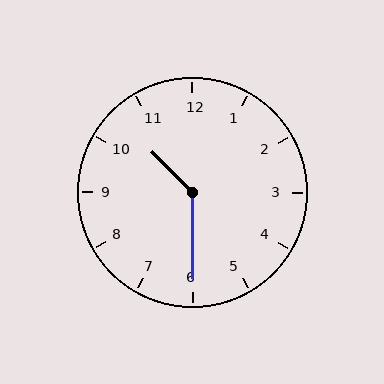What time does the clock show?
10:30.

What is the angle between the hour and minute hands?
Approximately 135 degrees.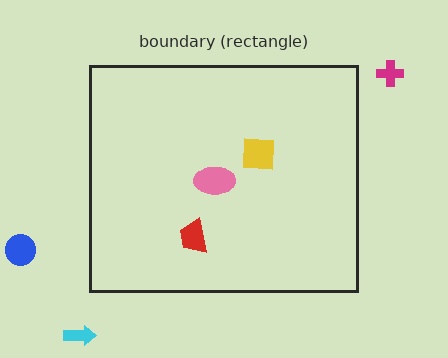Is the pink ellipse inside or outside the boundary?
Inside.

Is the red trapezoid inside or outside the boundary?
Inside.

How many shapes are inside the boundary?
3 inside, 3 outside.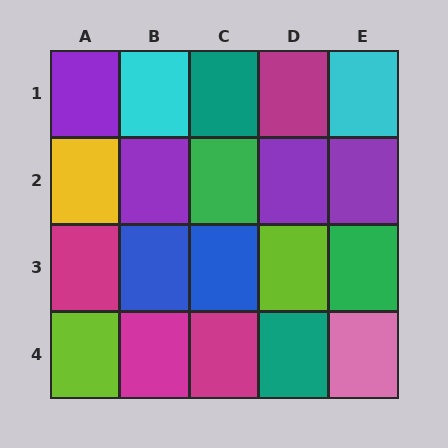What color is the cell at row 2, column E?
Purple.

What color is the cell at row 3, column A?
Magenta.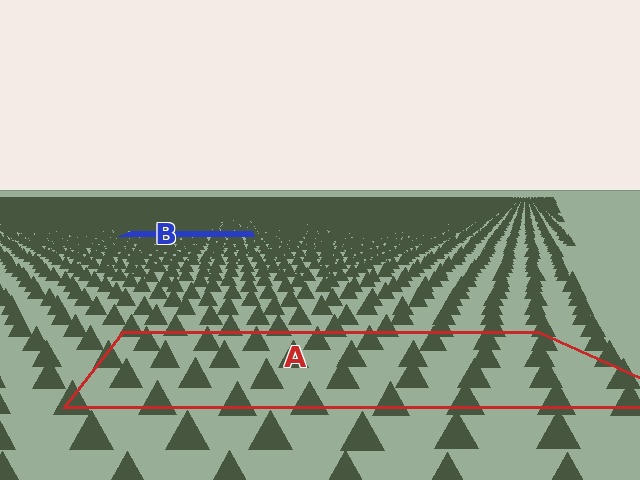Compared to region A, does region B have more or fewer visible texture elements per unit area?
Region B has more texture elements per unit area — they are packed more densely because it is farther away.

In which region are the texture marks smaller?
The texture marks are smaller in region B, because it is farther away.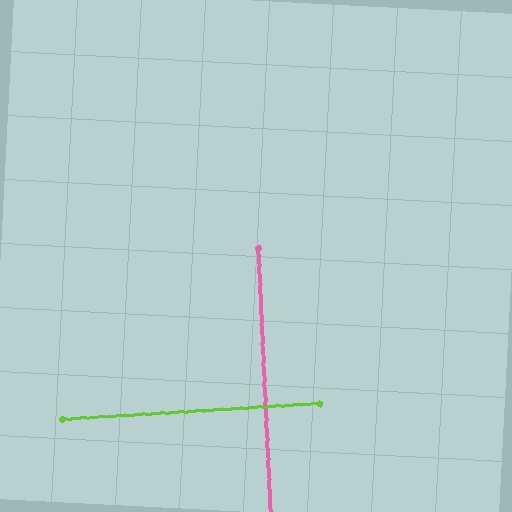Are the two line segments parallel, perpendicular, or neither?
Perpendicular — they meet at approximately 89°.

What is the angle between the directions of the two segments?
Approximately 89 degrees.